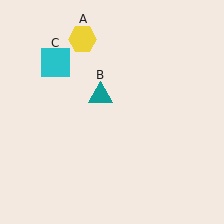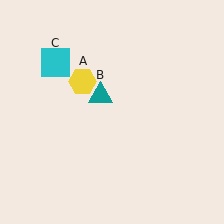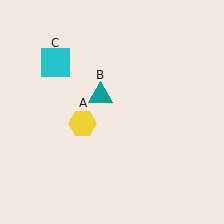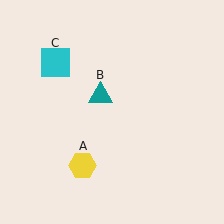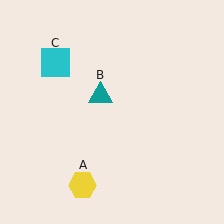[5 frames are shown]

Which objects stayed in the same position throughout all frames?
Teal triangle (object B) and cyan square (object C) remained stationary.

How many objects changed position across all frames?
1 object changed position: yellow hexagon (object A).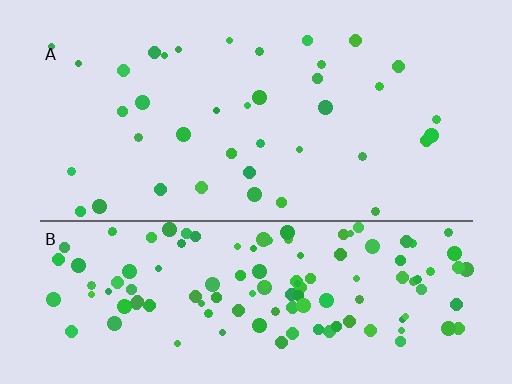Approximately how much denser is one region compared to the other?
Approximately 3.4× — region B over region A.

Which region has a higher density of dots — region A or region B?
B (the bottom).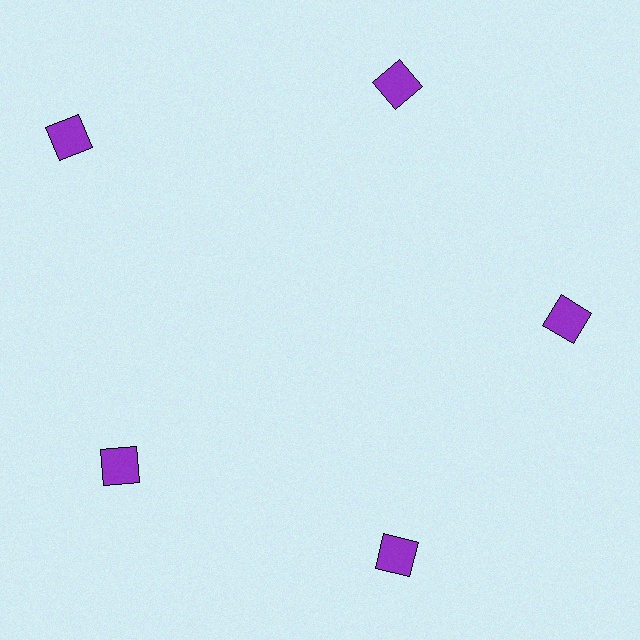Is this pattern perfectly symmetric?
No. The 5 purple squares are arranged in a ring, but one element near the 10 o'clock position is pushed outward from the center, breaking the 5-fold rotational symmetry.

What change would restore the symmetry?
The symmetry would be restored by moving it inward, back onto the ring so that all 5 squares sit at equal angles and equal distance from the center.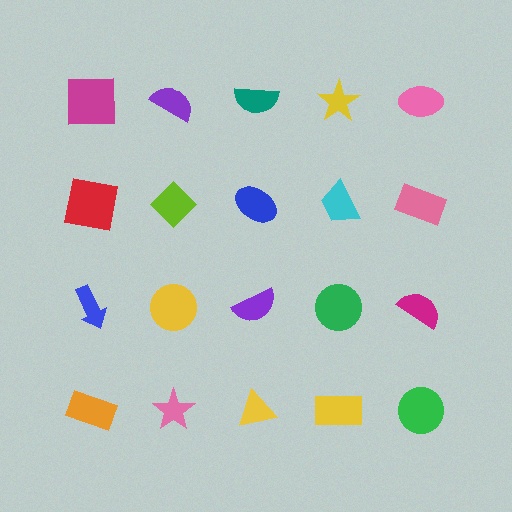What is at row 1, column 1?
A magenta square.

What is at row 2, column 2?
A lime diamond.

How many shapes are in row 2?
5 shapes.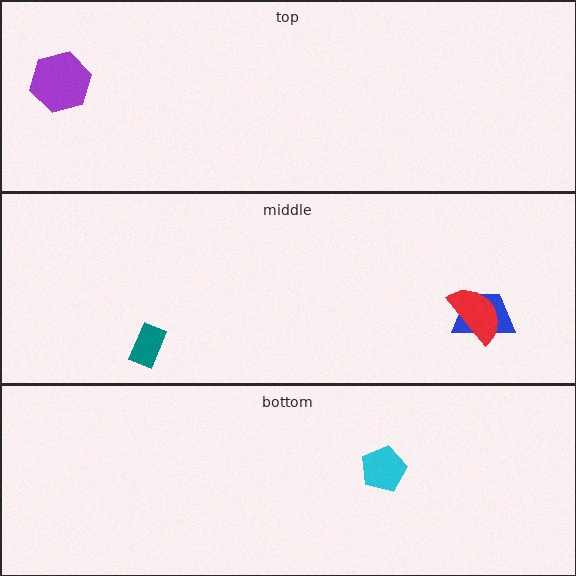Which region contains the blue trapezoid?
The middle region.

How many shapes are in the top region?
1.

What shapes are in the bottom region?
The cyan pentagon.